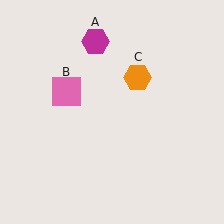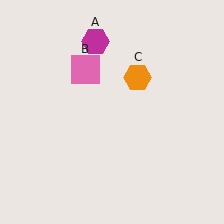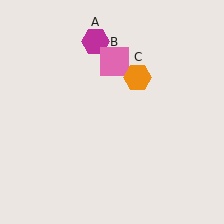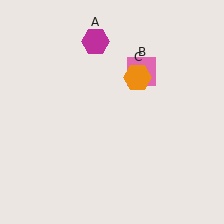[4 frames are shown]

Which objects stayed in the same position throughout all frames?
Magenta hexagon (object A) and orange hexagon (object C) remained stationary.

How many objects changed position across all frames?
1 object changed position: pink square (object B).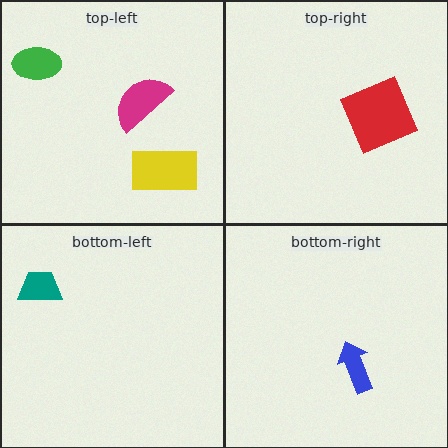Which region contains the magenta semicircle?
The top-left region.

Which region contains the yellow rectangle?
The top-left region.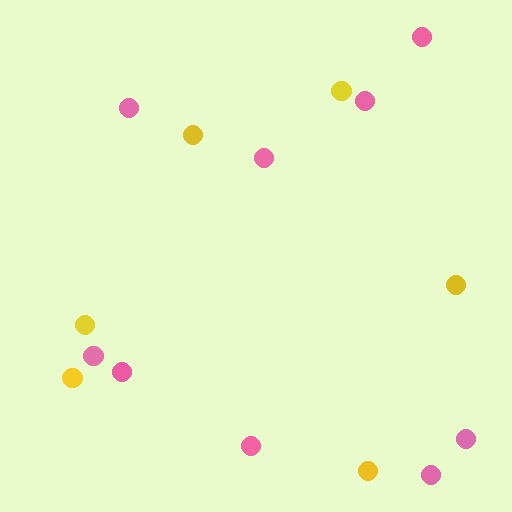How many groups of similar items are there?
There are 2 groups: one group of pink circles (9) and one group of yellow circles (6).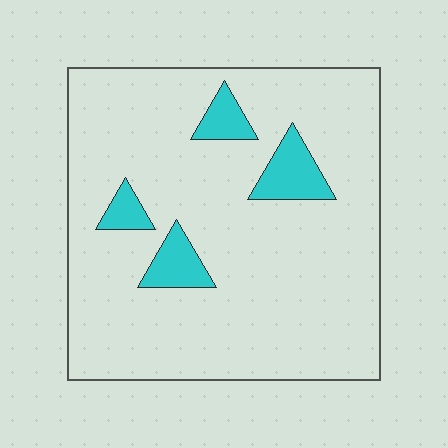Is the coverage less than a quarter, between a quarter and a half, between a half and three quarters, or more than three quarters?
Less than a quarter.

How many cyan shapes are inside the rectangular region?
4.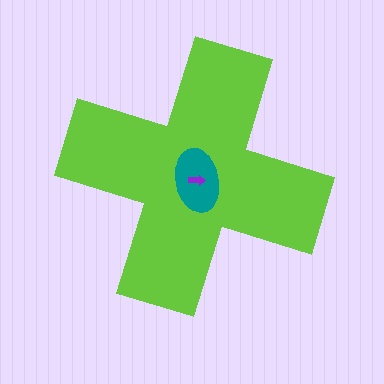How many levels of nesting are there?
3.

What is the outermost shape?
The lime cross.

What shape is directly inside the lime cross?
The teal ellipse.